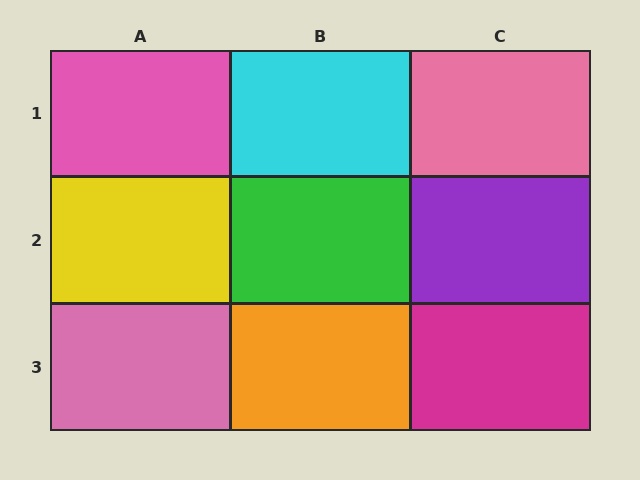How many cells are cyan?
1 cell is cyan.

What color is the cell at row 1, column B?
Cyan.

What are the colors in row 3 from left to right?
Pink, orange, magenta.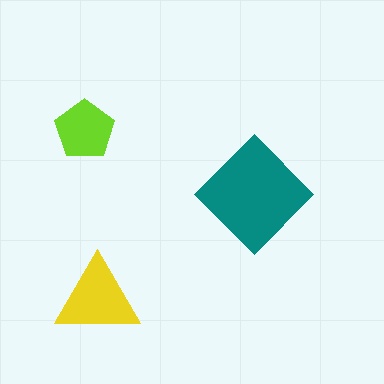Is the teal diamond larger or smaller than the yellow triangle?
Larger.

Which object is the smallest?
The lime pentagon.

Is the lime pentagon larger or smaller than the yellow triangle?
Smaller.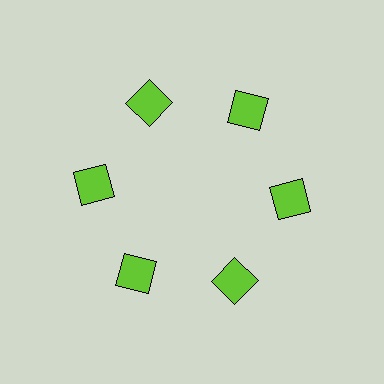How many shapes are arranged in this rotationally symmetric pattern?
There are 6 shapes, arranged in 6 groups of 1.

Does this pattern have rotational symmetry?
Yes, this pattern has 6-fold rotational symmetry. It looks the same after rotating 60 degrees around the center.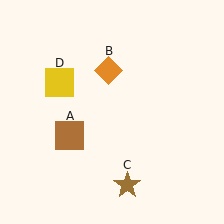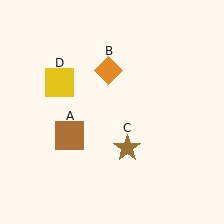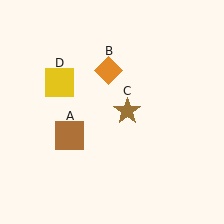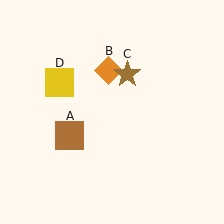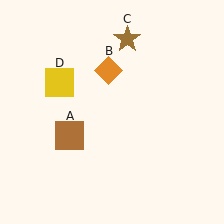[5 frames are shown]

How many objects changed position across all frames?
1 object changed position: brown star (object C).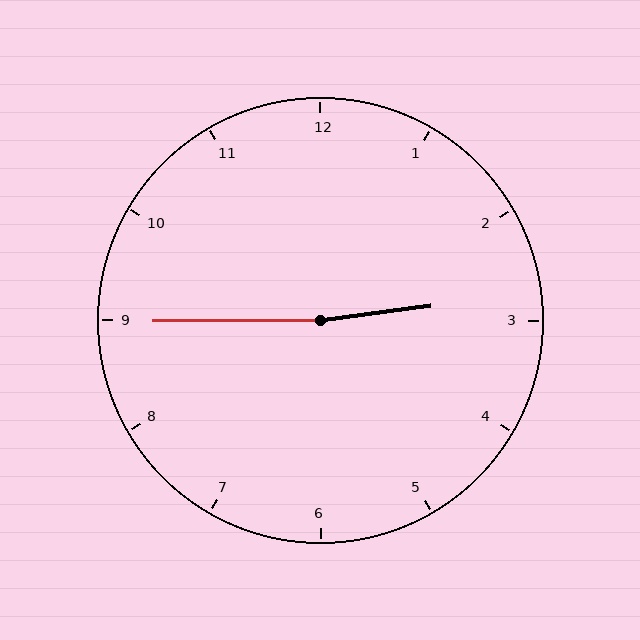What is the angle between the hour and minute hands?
Approximately 172 degrees.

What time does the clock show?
2:45.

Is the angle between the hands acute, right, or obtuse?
It is obtuse.